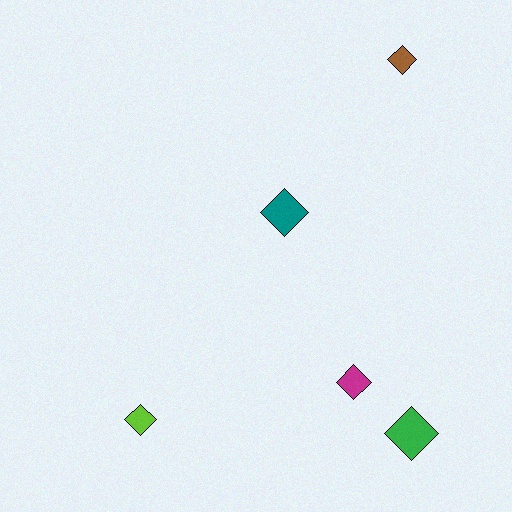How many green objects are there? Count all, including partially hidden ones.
There is 1 green object.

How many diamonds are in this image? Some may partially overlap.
There are 5 diamonds.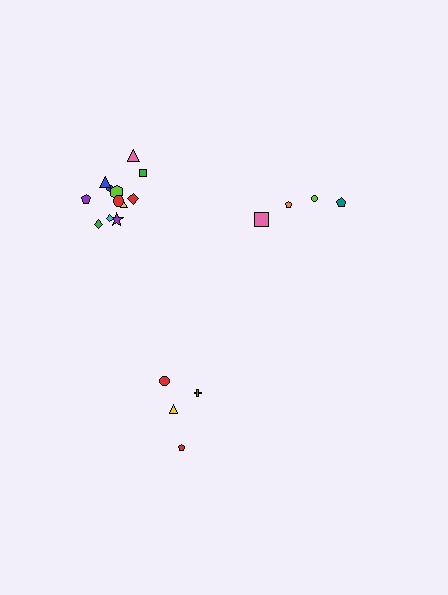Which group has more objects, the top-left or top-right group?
The top-left group.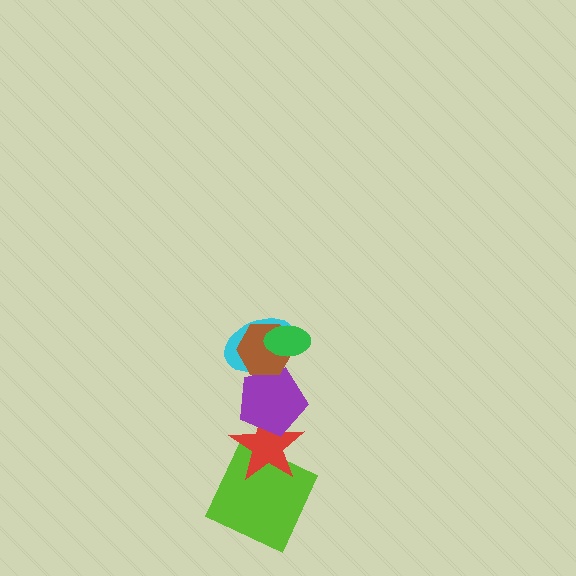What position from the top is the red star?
The red star is 5th from the top.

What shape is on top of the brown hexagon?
The green ellipse is on top of the brown hexagon.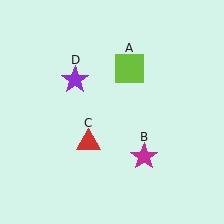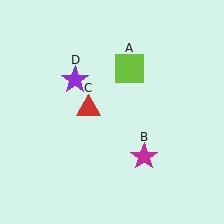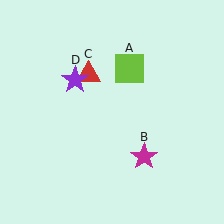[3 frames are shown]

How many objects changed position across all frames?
1 object changed position: red triangle (object C).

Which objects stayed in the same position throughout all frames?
Lime square (object A) and magenta star (object B) and purple star (object D) remained stationary.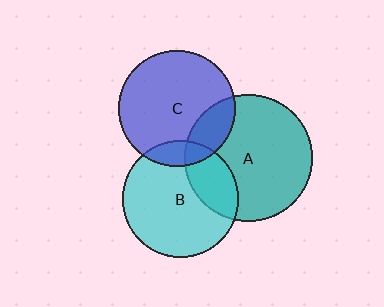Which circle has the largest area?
Circle A (teal).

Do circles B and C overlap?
Yes.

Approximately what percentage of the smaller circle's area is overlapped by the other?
Approximately 10%.